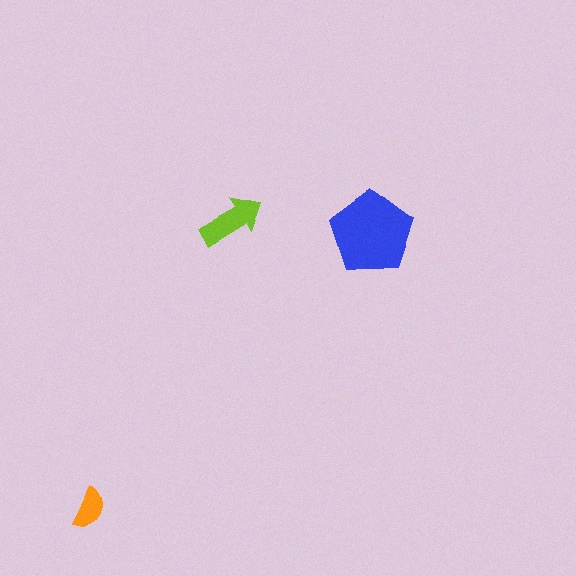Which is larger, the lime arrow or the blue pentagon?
The blue pentagon.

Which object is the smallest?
The orange semicircle.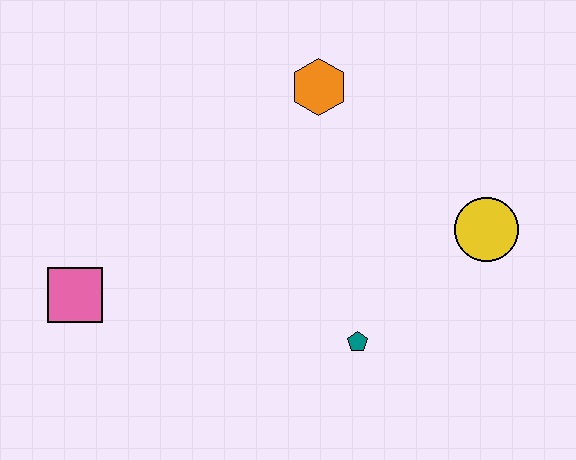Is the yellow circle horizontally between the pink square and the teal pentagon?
No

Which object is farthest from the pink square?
The yellow circle is farthest from the pink square.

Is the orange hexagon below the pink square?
No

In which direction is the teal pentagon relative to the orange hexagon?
The teal pentagon is below the orange hexagon.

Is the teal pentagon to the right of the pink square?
Yes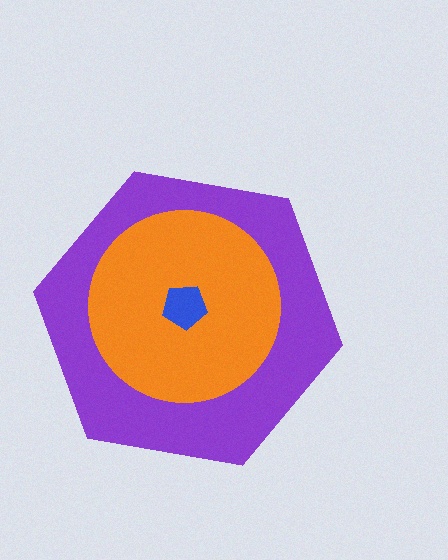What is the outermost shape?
The purple hexagon.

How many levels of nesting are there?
3.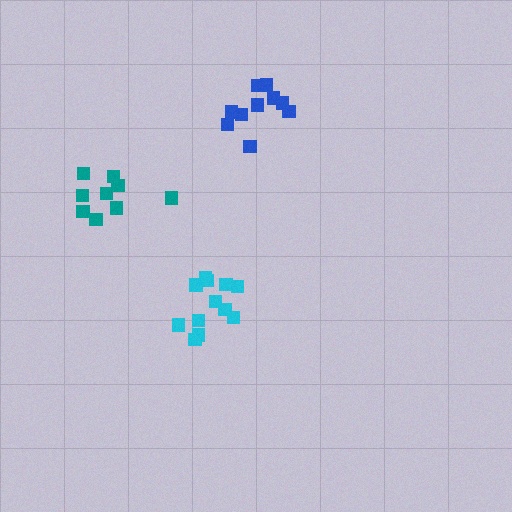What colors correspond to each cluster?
The clusters are colored: cyan, teal, blue.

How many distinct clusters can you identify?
There are 3 distinct clusters.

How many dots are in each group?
Group 1: 12 dots, Group 2: 9 dots, Group 3: 10 dots (31 total).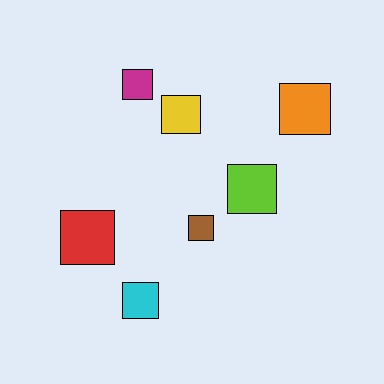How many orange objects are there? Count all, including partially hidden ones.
There is 1 orange object.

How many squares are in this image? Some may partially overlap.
There are 7 squares.